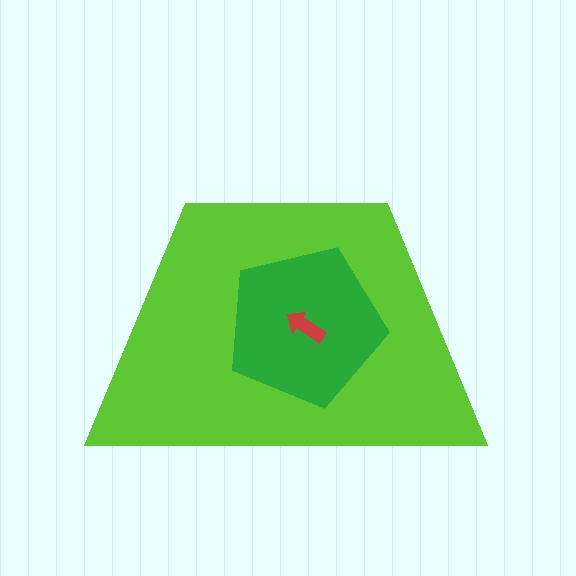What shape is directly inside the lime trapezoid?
The green pentagon.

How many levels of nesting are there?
3.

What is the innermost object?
The red arrow.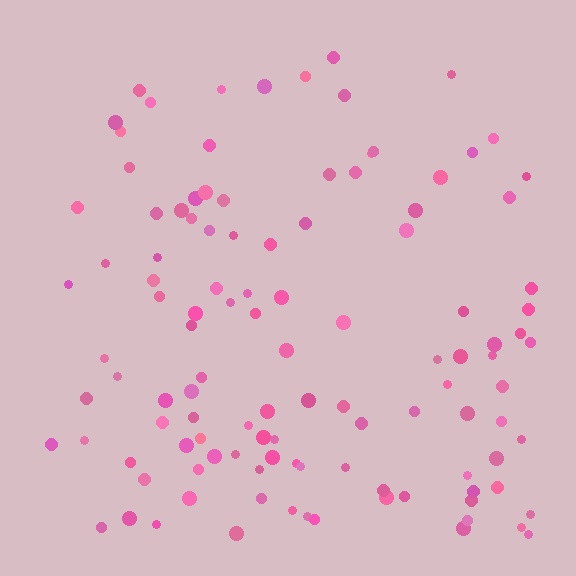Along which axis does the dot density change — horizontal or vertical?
Vertical.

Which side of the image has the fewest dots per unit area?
The top.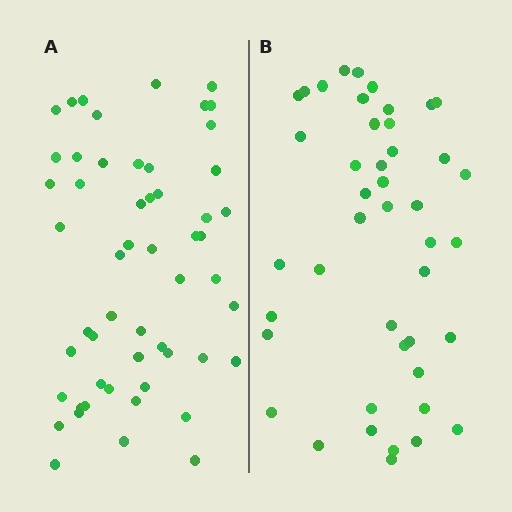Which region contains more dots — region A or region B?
Region A (the left region) has more dots.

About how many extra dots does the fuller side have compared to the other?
Region A has roughly 10 or so more dots than region B.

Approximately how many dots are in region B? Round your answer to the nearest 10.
About 40 dots. (The exact count is 44, which rounds to 40.)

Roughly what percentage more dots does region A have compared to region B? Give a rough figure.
About 25% more.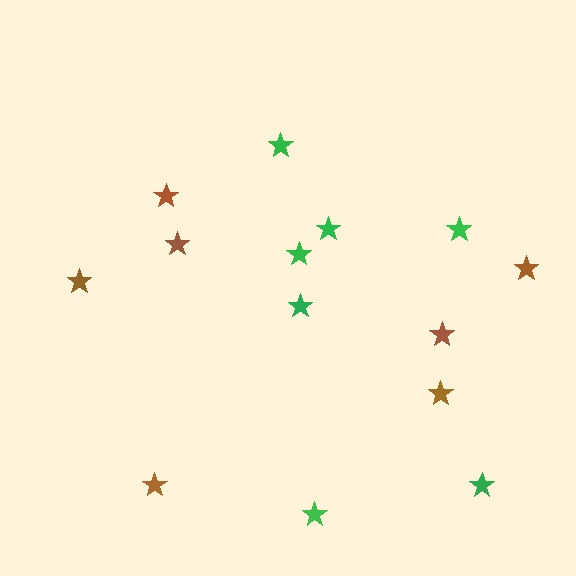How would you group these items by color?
There are 2 groups: one group of green stars (7) and one group of brown stars (7).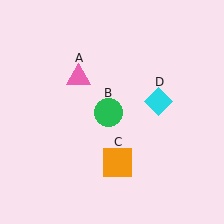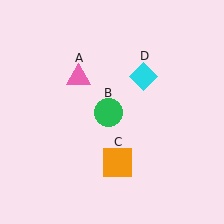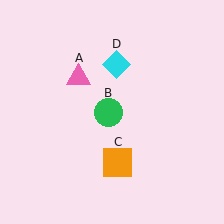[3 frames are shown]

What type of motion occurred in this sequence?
The cyan diamond (object D) rotated counterclockwise around the center of the scene.